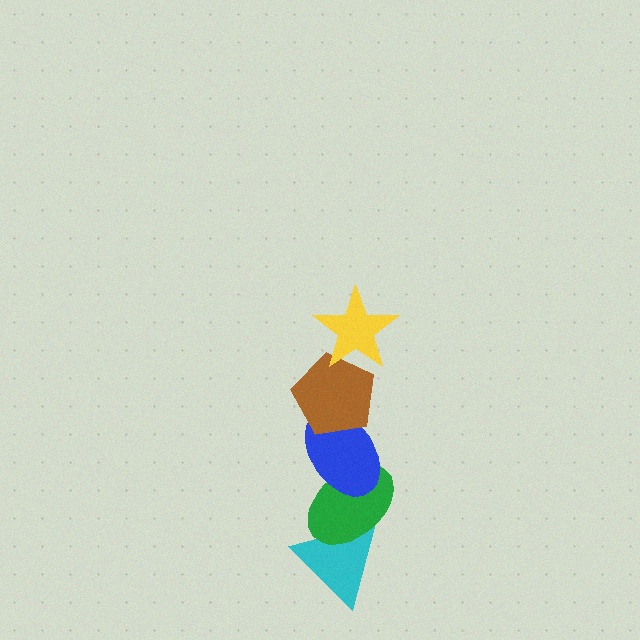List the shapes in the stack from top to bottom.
From top to bottom: the yellow star, the brown pentagon, the blue ellipse, the green ellipse, the cyan triangle.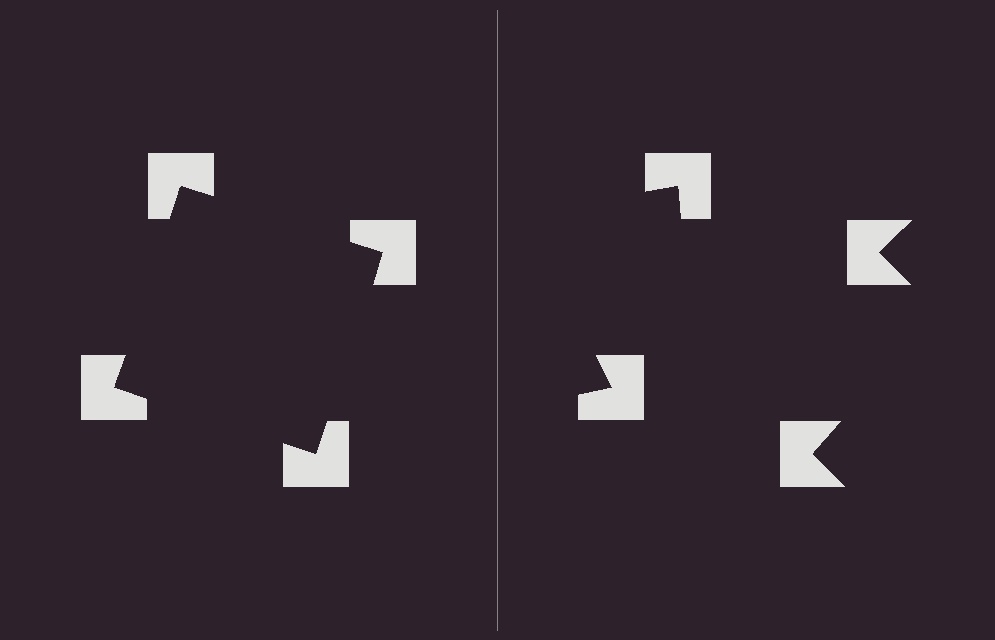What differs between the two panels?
The notched squares are positioned identically on both sides; only the wedge orientations differ. On the left they align to a square; on the right they are misaligned.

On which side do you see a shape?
An illusory square appears on the left side. On the right side the wedge cuts are rotated, so no coherent shape forms.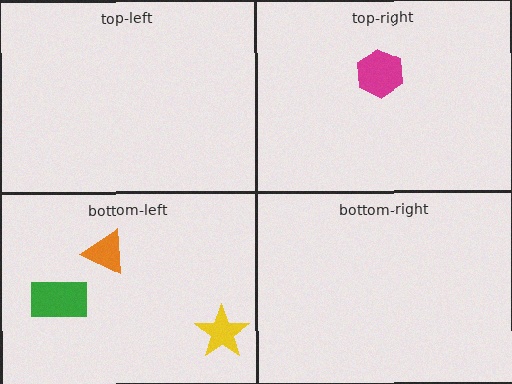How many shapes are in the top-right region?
1.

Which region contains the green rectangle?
The bottom-left region.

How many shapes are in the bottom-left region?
3.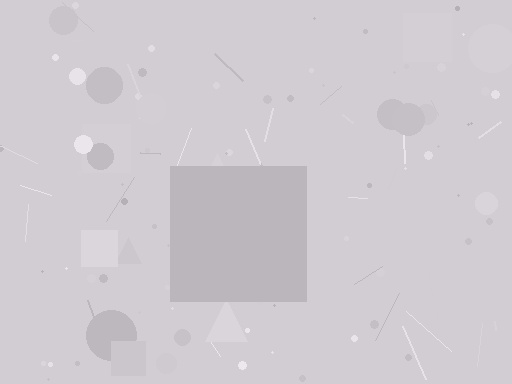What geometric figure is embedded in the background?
A square is embedded in the background.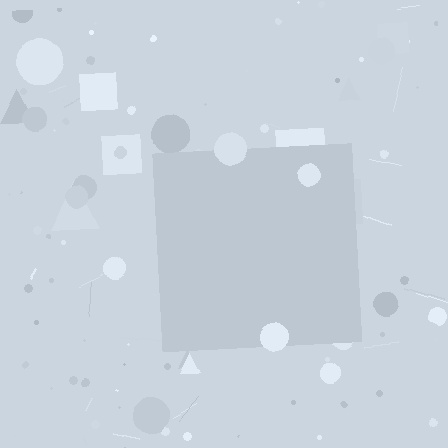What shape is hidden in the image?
A square is hidden in the image.